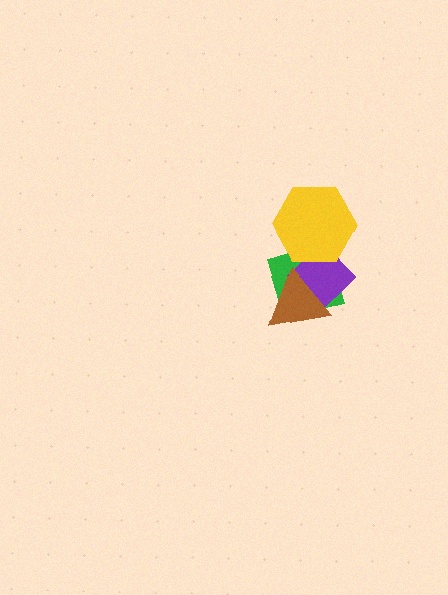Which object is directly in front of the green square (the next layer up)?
The purple diamond is directly in front of the green square.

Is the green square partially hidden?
Yes, it is partially covered by another shape.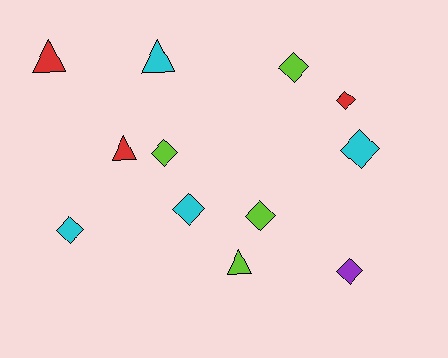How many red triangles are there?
There are 2 red triangles.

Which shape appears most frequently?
Diamond, with 8 objects.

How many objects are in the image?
There are 12 objects.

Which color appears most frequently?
Cyan, with 4 objects.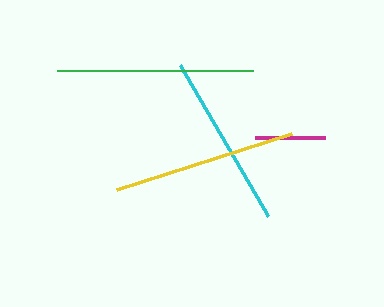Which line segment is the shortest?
The magenta line is the shortest at approximately 71 pixels.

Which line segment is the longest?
The green line is the longest at approximately 195 pixels.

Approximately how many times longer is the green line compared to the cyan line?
The green line is approximately 1.1 times the length of the cyan line.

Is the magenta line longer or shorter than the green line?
The green line is longer than the magenta line.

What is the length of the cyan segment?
The cyan segment is approximately 175 pixels long.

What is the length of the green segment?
The green segment is approximately 195 pixels long.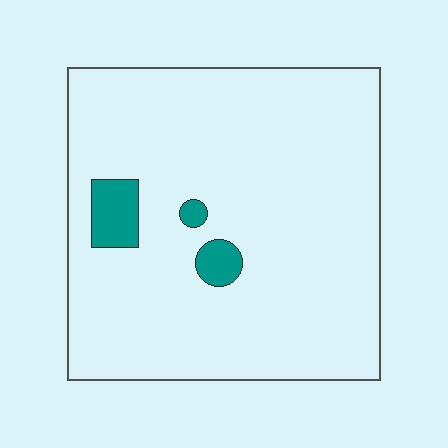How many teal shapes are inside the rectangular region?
3.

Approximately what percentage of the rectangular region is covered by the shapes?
Approximately 5%.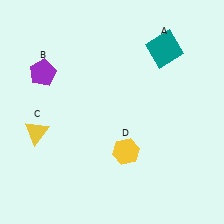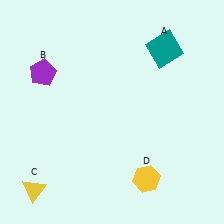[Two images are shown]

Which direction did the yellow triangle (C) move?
The yellow triangle (C) moved down.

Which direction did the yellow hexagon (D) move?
The yellow hexagon (D) moved down.